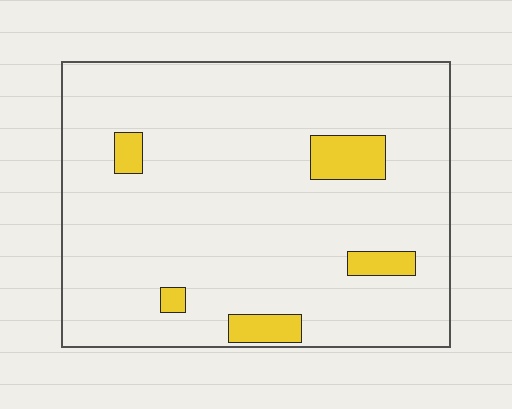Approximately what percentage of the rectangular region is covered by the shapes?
Approximately 10%.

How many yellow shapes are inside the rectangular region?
5.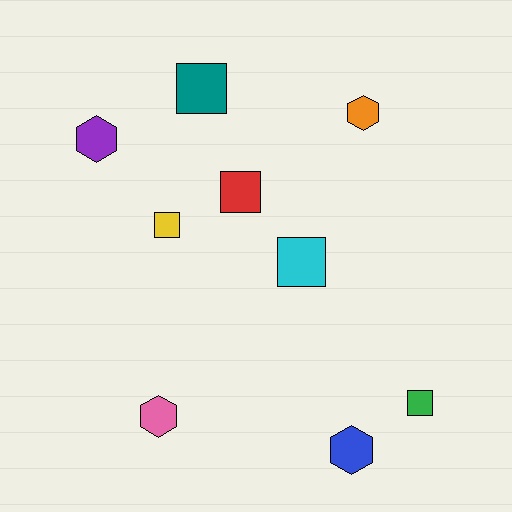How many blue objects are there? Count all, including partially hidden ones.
There is 1 blue object.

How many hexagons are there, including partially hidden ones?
There are 4 hexagons.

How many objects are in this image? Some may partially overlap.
There are 9 objects.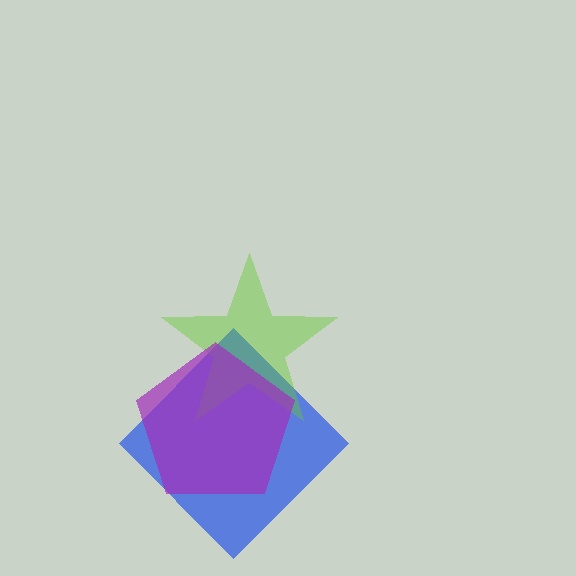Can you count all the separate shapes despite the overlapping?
Yes, there are 3 separate shapes.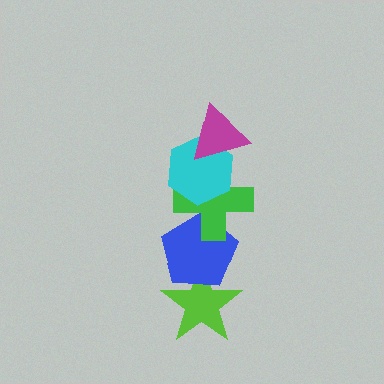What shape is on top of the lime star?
The blue pentagon is on top of the lime star.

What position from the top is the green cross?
The green cross is 3rd from the top.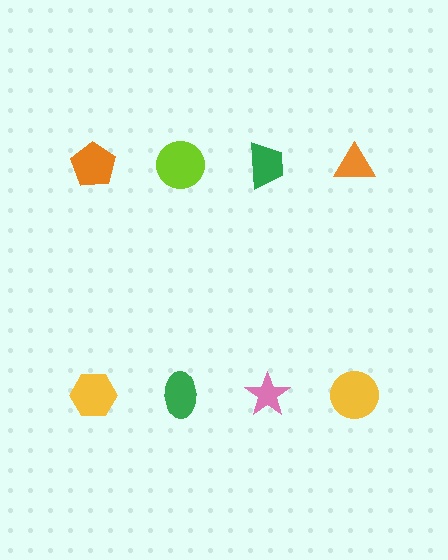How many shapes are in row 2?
4 shapes.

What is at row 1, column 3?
A green trapezoid.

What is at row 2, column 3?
A pink star.